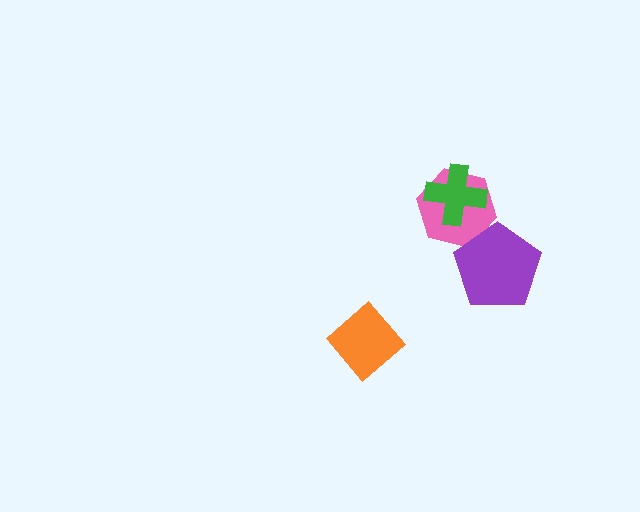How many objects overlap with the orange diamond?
0 objects overlap with the orange diamond.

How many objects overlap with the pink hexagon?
2 objects overlap with the pink hexagon.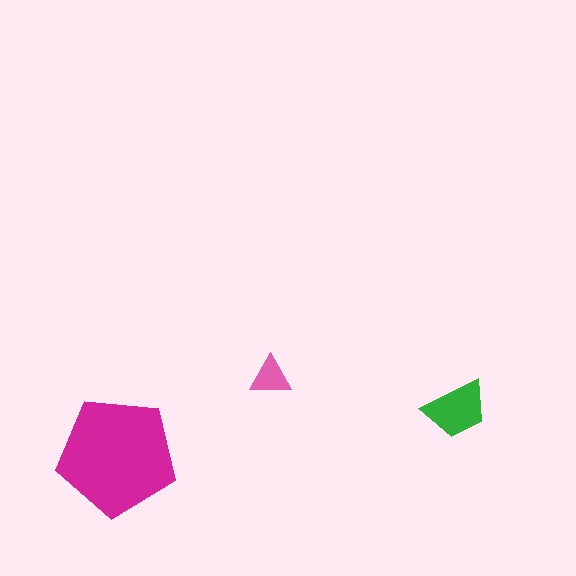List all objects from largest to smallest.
The magenta pentagon, the green trapezoid, the pink triangle.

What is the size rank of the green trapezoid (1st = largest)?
2nd.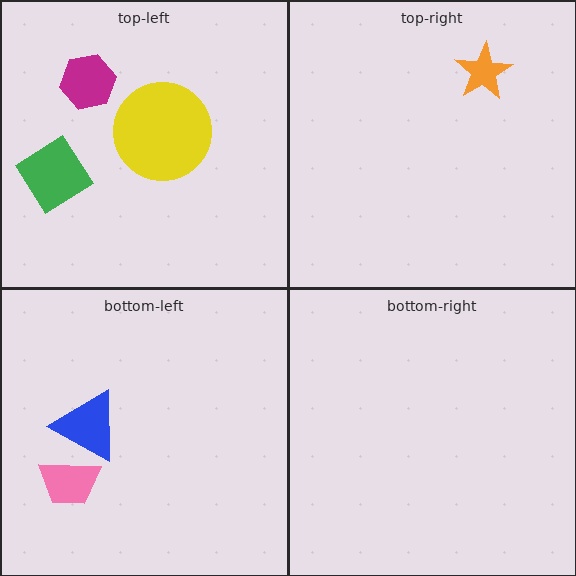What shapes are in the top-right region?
The orange star.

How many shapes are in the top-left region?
3.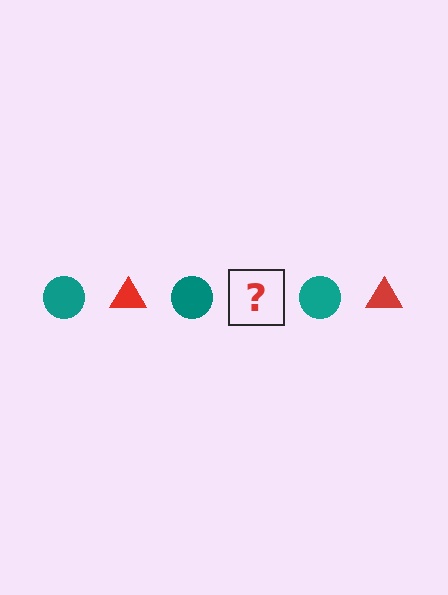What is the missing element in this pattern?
The missing element is a red triangle.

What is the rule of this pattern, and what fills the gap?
The rule is that the pattern alternates between teal circle and red triangle. The gap should be filled with a red triangle.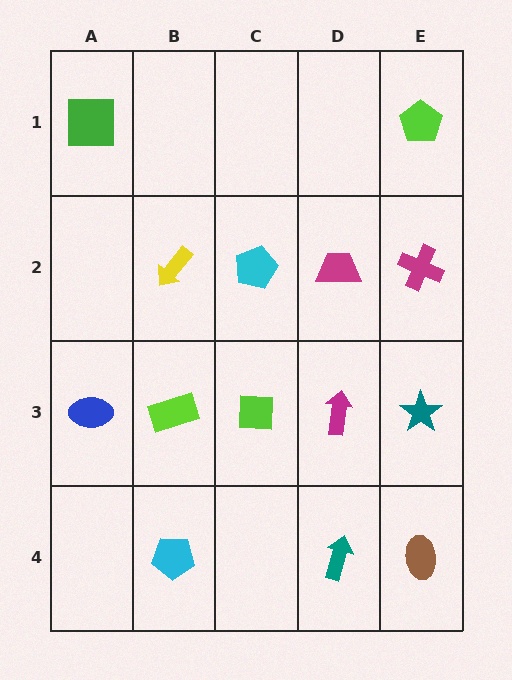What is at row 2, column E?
A magenta cross.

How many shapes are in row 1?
2 shapes.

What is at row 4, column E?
A brown ellipse.